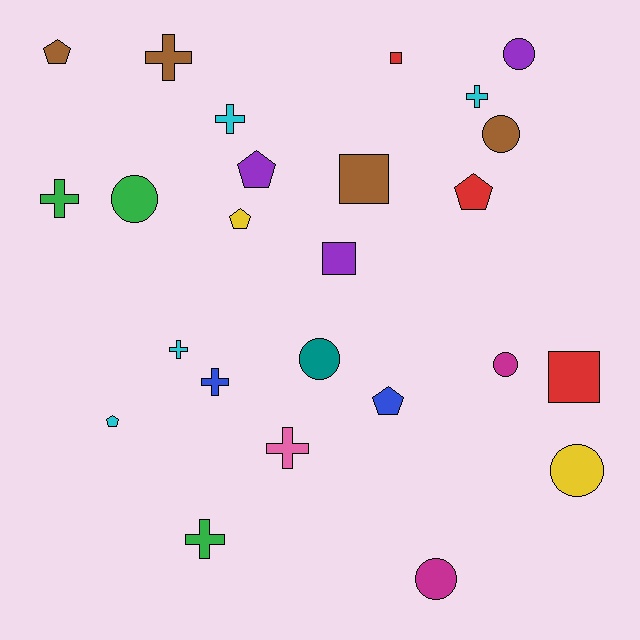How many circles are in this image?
There are 7 circles.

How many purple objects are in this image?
There are 3 purple objects.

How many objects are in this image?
There are 25 objects.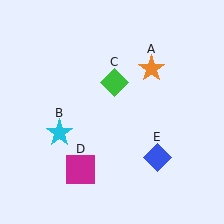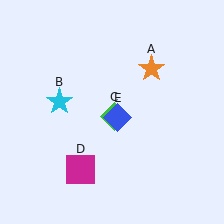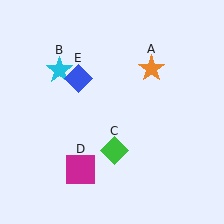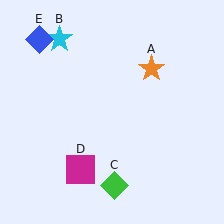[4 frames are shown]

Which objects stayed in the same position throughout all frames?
Orange star (object A) and magenta square (object D) remained stationary.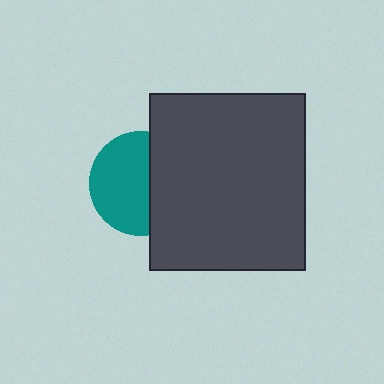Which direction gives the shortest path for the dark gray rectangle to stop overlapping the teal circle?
Moving right gives the shortest separation.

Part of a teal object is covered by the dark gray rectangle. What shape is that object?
It is a circle.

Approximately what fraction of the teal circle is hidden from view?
Roughly 40% of the teal circle is hidden behind the dark gray rectangle.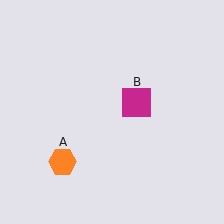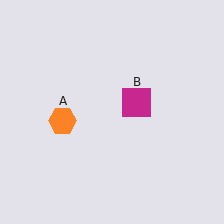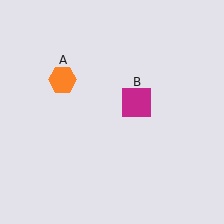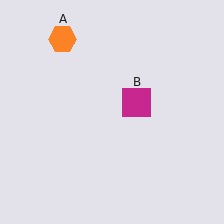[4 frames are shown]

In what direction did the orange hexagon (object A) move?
The orange hexagon (object A) moved up.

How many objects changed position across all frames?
1 object changed position: orange hexagon (object A).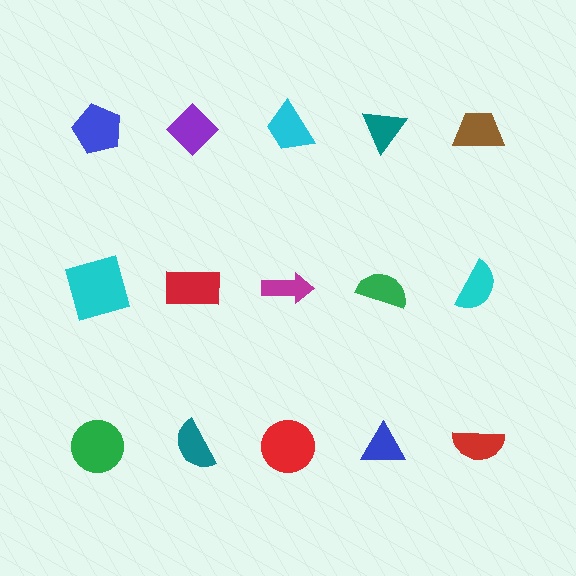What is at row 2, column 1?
A cyan square.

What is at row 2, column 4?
A green semicircle.